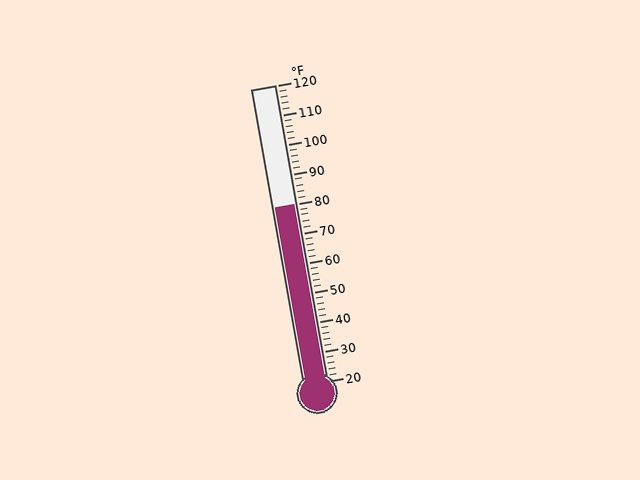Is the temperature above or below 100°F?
The temperature is below 100°F.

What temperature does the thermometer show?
The thermometer shows approximately 80°F.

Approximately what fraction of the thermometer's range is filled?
The thermometer is filled to approximately 60% of its range.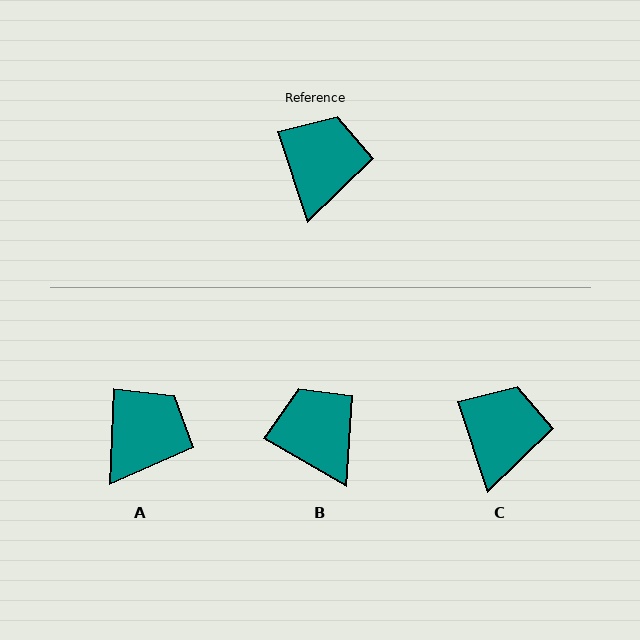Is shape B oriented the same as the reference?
No, it is off by about 42 degrees.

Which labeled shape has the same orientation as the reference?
C.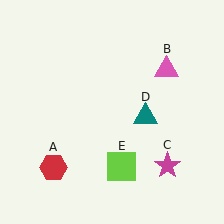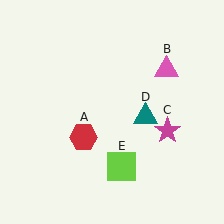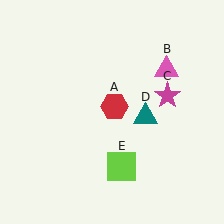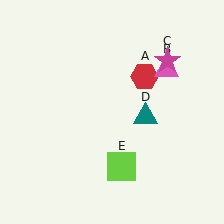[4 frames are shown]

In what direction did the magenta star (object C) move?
The magenta star (object C) moved up.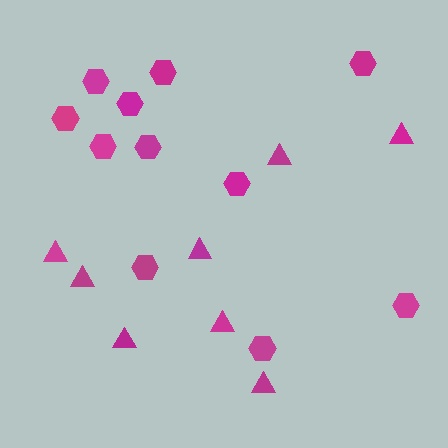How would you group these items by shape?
There are 2 groups: one group of triangles (8) and one group of hexagons (11).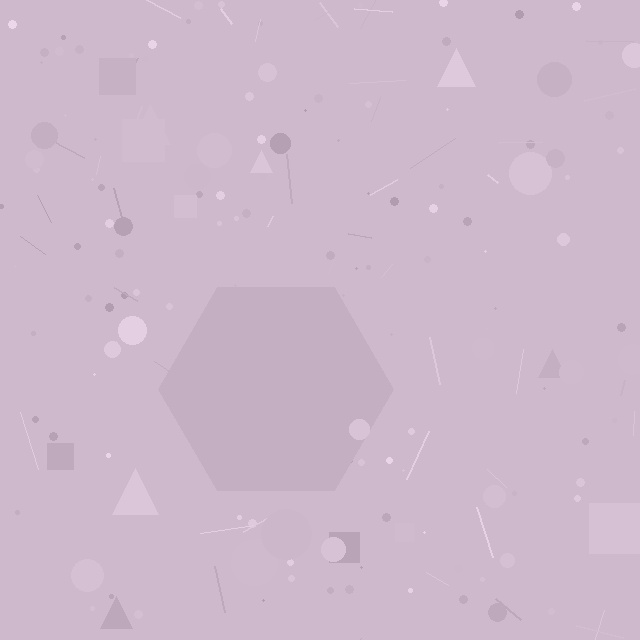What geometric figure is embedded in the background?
A hexagon is embedded in the background.